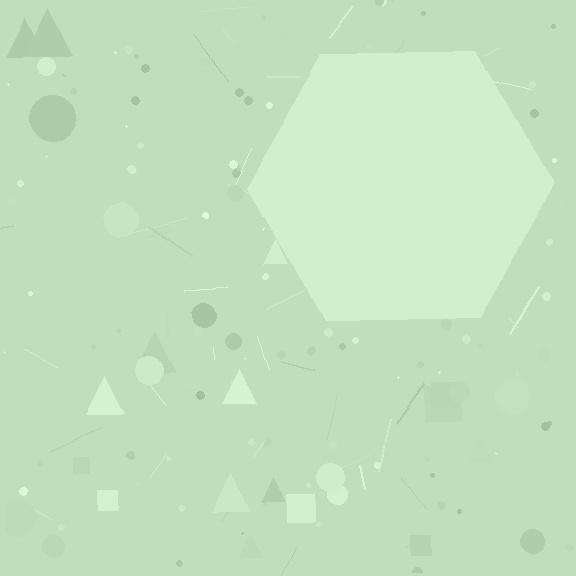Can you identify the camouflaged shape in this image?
The camouflaged shape is a hexagon.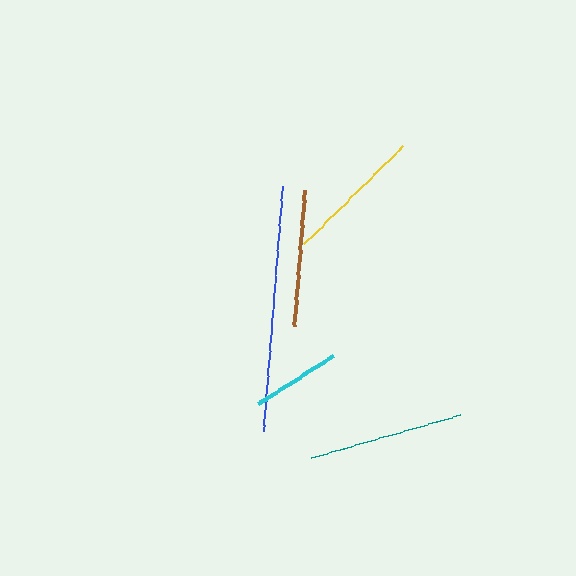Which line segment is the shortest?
The cyan line is the shortest at approximately 89 pixels.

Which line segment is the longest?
The blue line is the longest at approximately 247 pixels.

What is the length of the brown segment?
The brown segment is approximately 136 pixels long.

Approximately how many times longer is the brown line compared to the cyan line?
The brown line is approximately 1.5 times the length of the cyan line.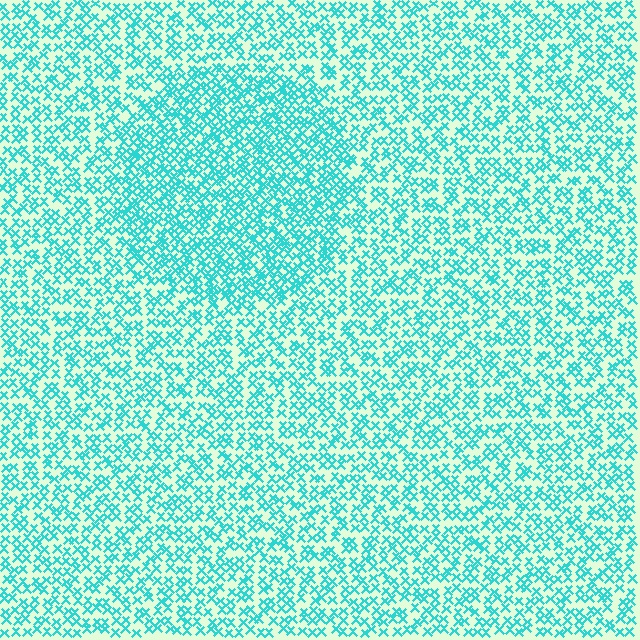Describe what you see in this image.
The image contains small cyan elements arranged at two different densities. A circle-shaped region is visible where the elements are more densely packed than the surrounding area.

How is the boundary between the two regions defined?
The boundary is defined by a change in element density (approximately 1.6x ratio). All elements are the same color, size, and shape.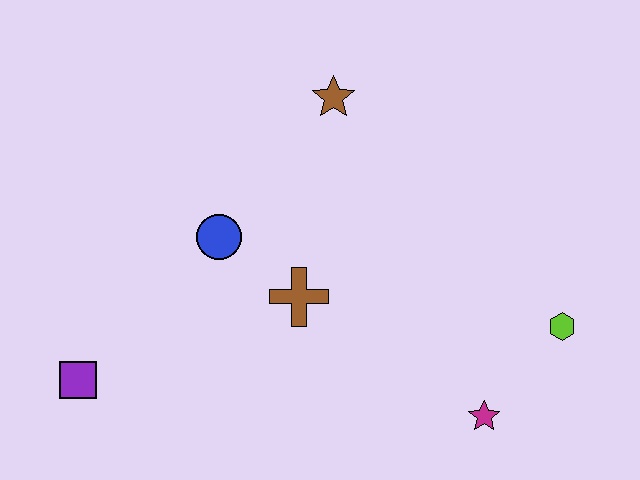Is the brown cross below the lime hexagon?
No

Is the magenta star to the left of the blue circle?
No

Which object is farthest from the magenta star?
The purple square is farthest from the magenta star.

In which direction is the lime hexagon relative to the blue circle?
The lime hexagon is to the right of the blue circle.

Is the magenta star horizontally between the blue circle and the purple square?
No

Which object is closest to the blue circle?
The brown cross is closest to the blue circle.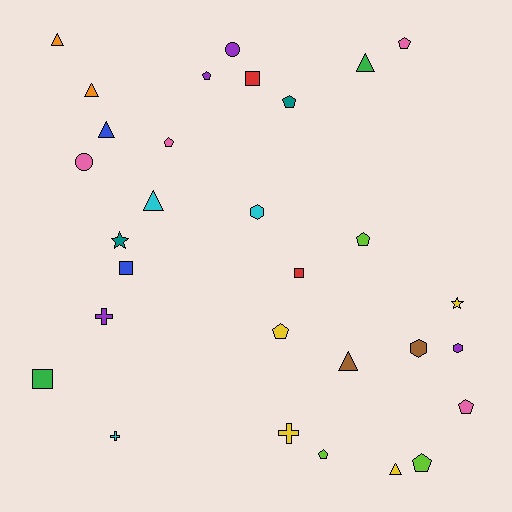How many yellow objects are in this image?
There are 4 yellow objects.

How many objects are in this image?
There are 30 objects.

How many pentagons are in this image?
There are 9 pentagons.